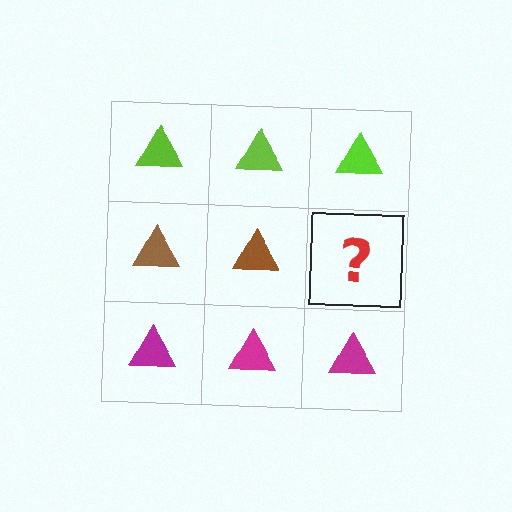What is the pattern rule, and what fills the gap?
The rule is that each row has a consistent color. The gap should be filled with a brown triangle.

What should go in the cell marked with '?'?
The missing cell should contain a brown triangle.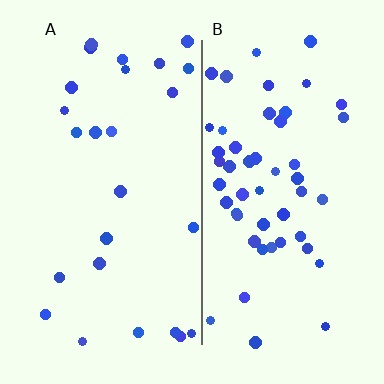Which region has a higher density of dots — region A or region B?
B (the right).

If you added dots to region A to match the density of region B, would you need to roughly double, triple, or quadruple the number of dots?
Approximately double.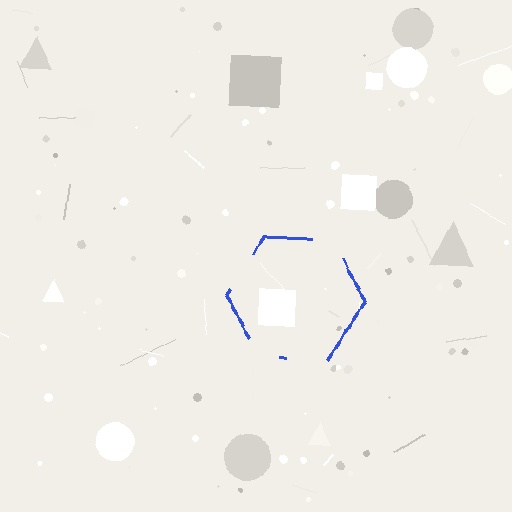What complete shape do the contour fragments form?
The contour fragments form a hexagon.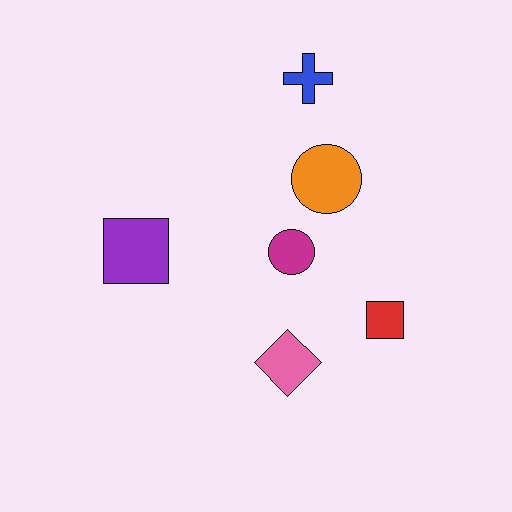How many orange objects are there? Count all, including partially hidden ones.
There is 1 orange object.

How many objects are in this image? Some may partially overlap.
There are 6 objects.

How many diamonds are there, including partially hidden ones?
There is 1 diamond.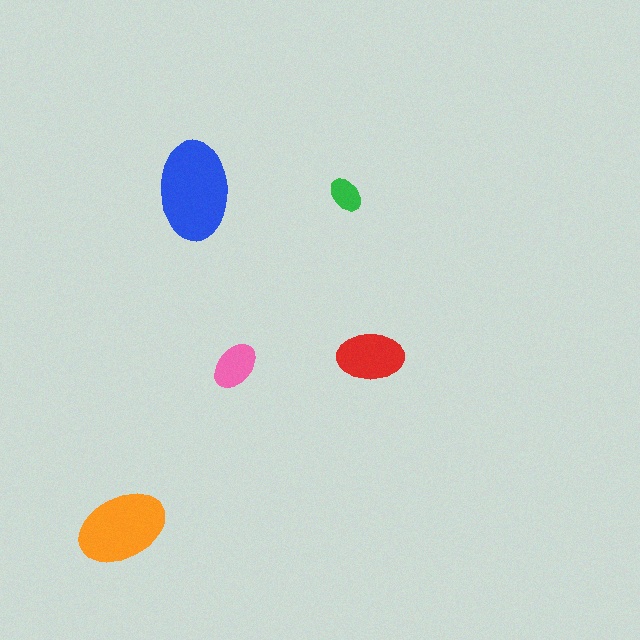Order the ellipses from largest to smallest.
the blue one, the orange one, the red one, the pink one, the green one.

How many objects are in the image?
There are 5 objects in the image.